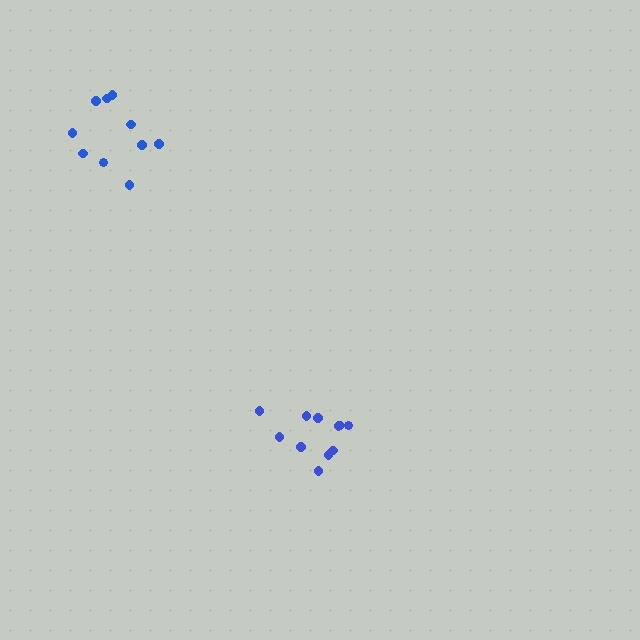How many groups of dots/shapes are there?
There are 2 groups.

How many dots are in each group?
Group 1: 11 dots, Group 2: 10 dots (21 total).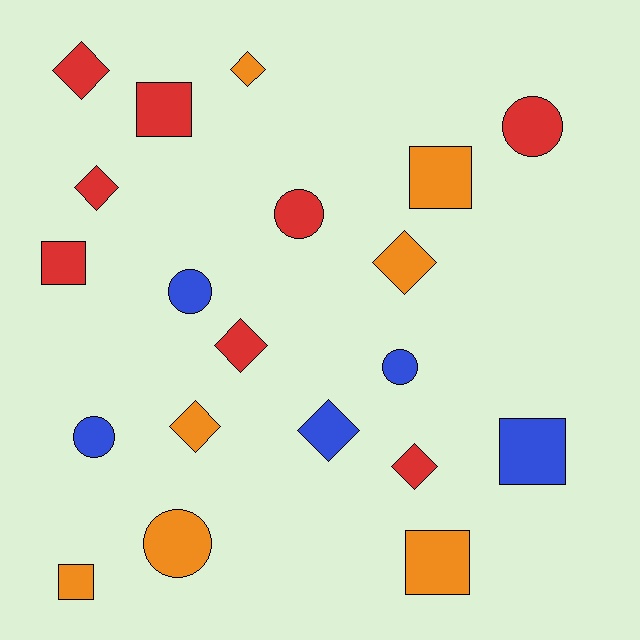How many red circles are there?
There are 2 red circles.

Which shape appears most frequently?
Diamond, with 8 objects.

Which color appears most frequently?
Red, with 8 objects.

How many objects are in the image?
There are 20 objects.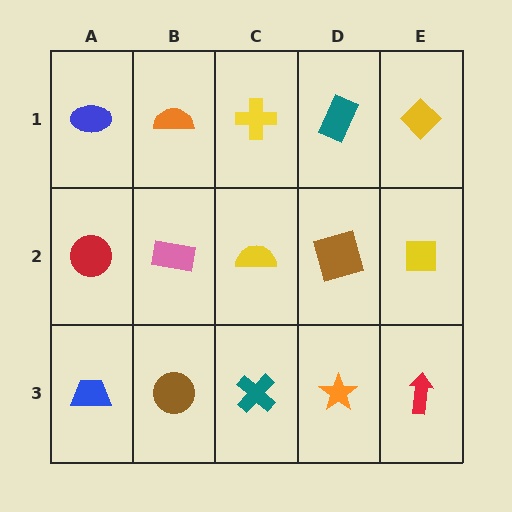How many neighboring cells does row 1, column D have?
3.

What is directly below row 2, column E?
A red arrow.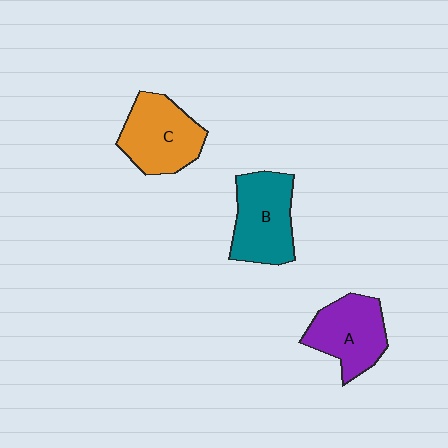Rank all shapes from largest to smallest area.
From largest to smallest: B (teal), C (orange), A (purple).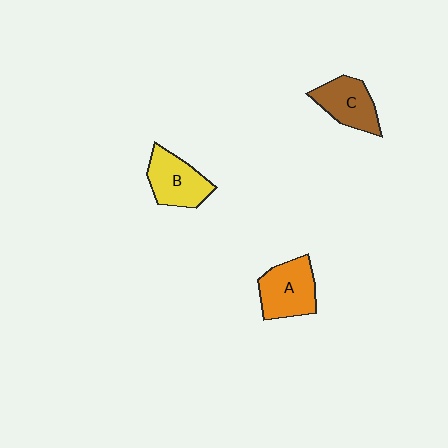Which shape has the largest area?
Shape A (orange).